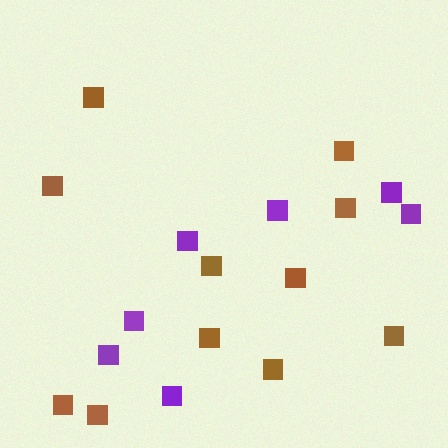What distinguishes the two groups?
There are 2 groups: one group of brown squares (11) and one group of purple squares (7).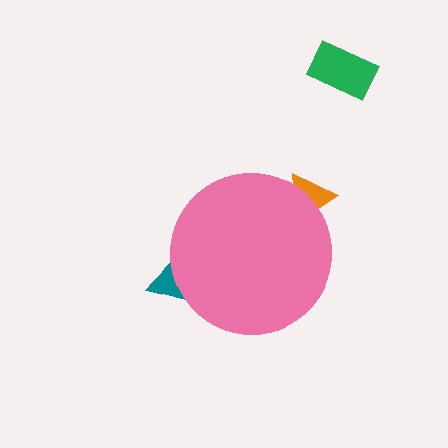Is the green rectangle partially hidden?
No, the green rectangle is fully visible.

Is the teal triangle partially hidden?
Yes, the teal triangle is partially hidden behind the pink circle.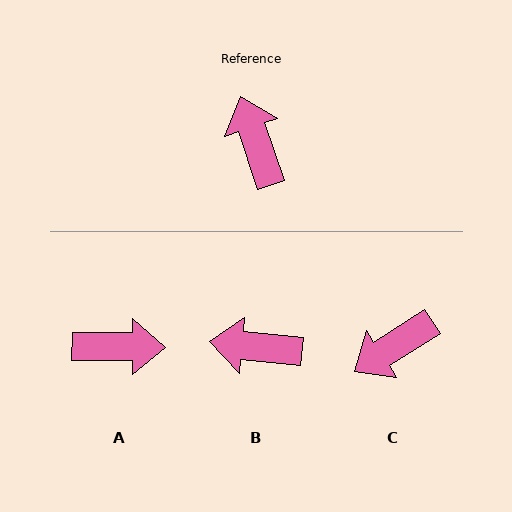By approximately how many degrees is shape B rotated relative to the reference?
Approximately 65 degrees counter-clockwise.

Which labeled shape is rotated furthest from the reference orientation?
A, about 110 degrees away.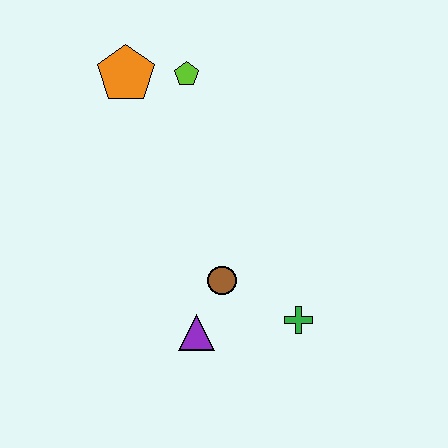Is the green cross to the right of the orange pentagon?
Yes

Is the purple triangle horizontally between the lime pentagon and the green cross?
Yes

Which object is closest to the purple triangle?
The brown circle is closest to the purple triangle.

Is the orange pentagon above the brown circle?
Yes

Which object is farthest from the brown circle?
The orange pentagon is farthest from the brown circle.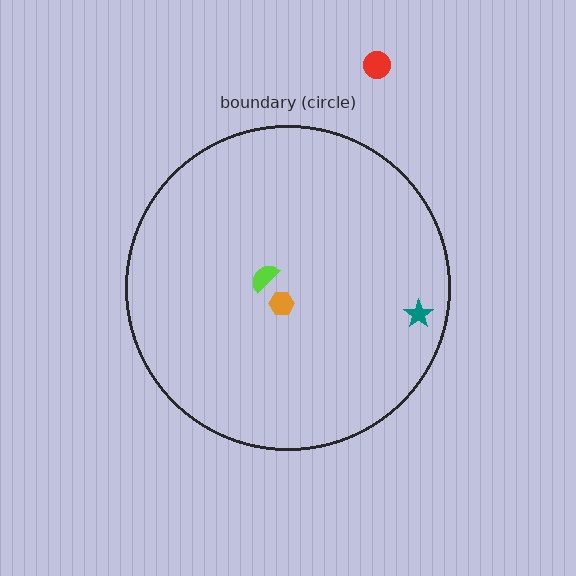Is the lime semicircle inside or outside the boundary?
Inside.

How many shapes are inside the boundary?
3 inside, 1 outside.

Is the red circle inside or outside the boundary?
Outside.